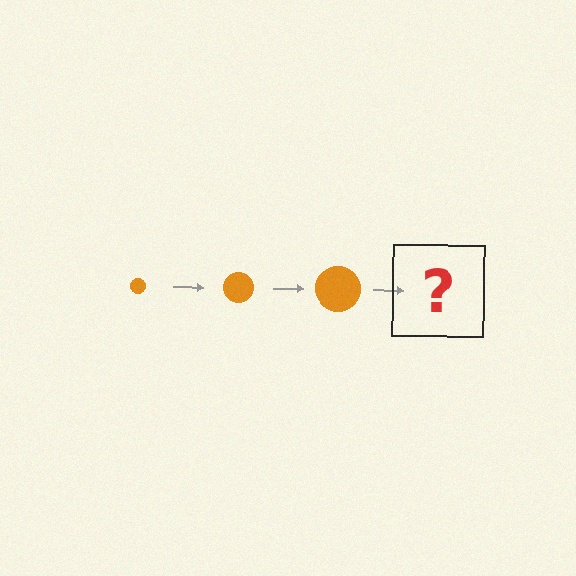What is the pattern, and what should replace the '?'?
The pattern is that the circle gets progressively larger each step. The '?' should be an orange circle, larger than the previous one.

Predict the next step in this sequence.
The next step is an orange circle, larger than the previous one.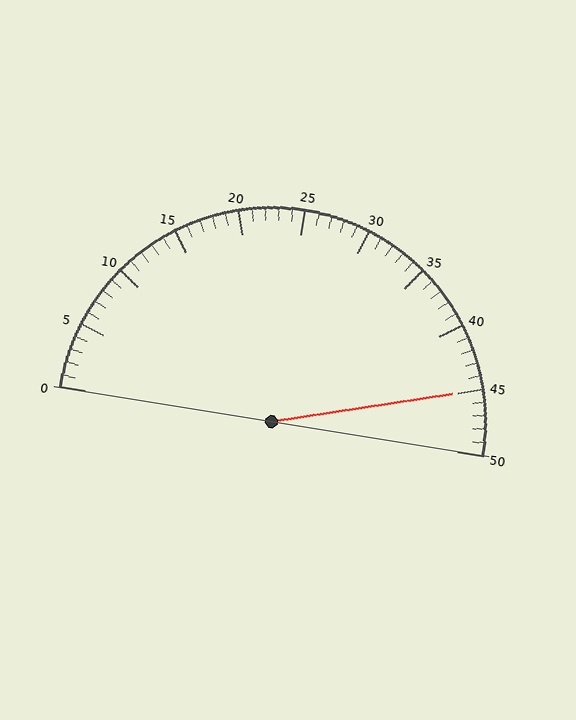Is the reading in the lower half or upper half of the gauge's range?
The reading is in the upper half of the range (0 to 50).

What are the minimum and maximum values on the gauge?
The gauge ranges from 0 to 50.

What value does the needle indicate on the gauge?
The needle indicates approximately 45.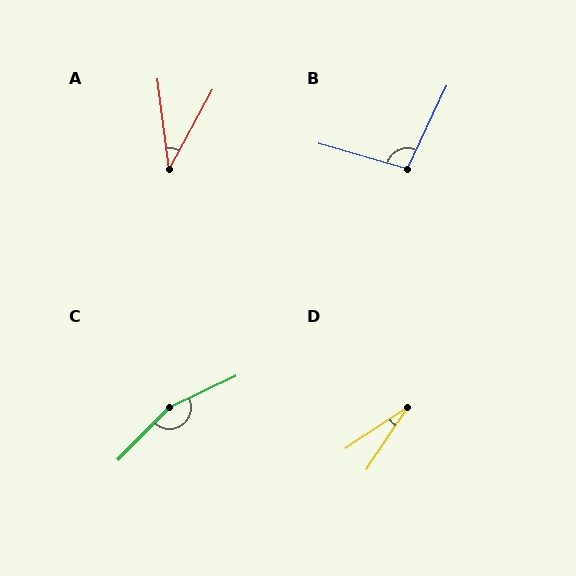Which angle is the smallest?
D, at approximately 23 degrees.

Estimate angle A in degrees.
Approximately 35 degrees.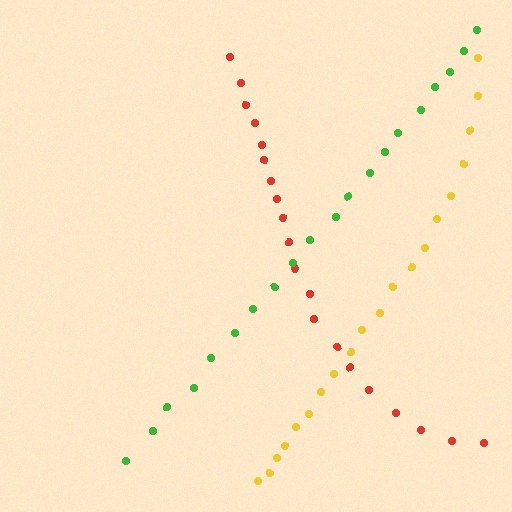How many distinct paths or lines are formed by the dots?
There are 3 distinct paths.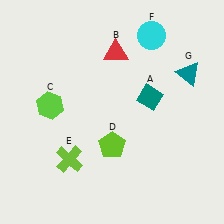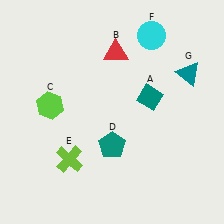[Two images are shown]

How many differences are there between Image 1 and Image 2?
There is 1 difference between the two images.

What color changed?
The pentagon (D) changed from lime in Image 1 to teal in Image 2.